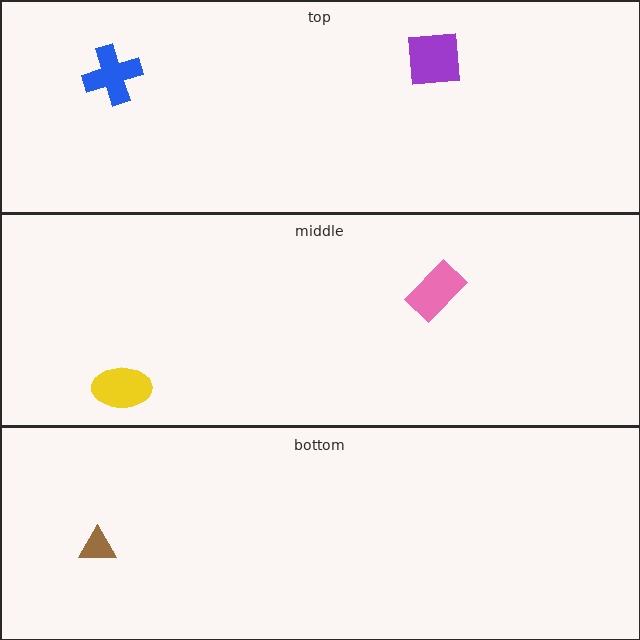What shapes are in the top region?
The blue cross, the purple square.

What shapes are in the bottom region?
The brown triangle.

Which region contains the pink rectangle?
The middle region.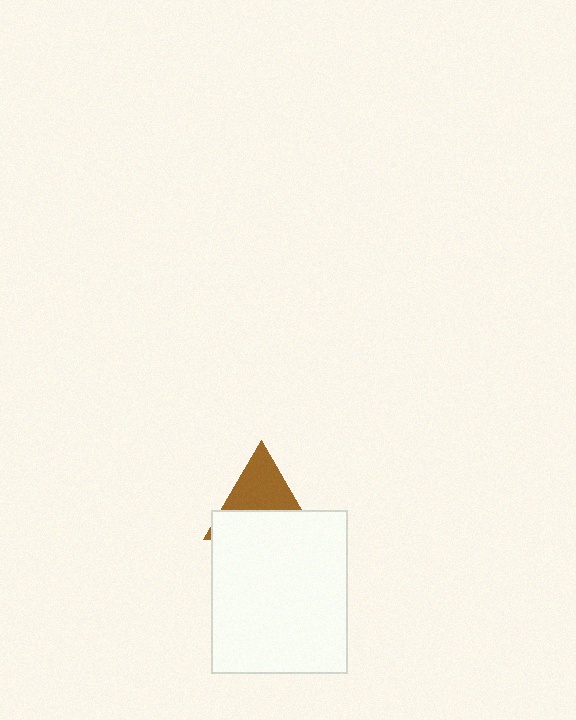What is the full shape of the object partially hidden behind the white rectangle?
The partially hidden object is a brown triangle.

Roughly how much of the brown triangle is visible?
About half of it is visible (roughly 50%).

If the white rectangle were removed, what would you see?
You would see the complete brown triangle.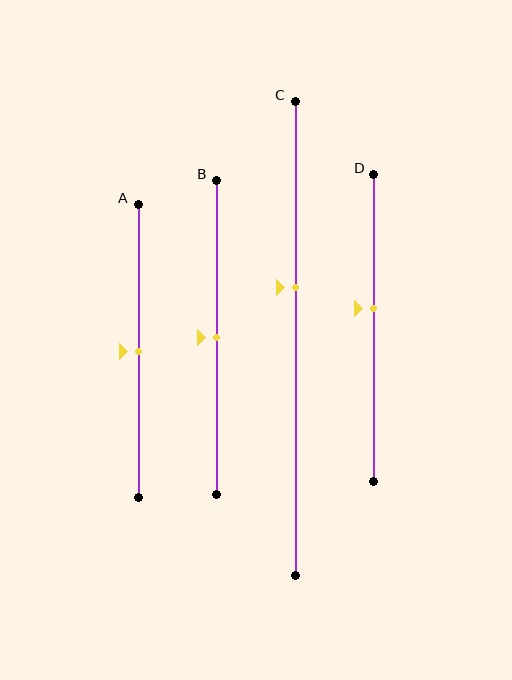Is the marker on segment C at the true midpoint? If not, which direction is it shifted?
No, the marker on segment C is shifted upward by about 11% of the segment length.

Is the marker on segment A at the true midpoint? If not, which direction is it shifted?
Yes, the marker on segment A is at the true midpoint.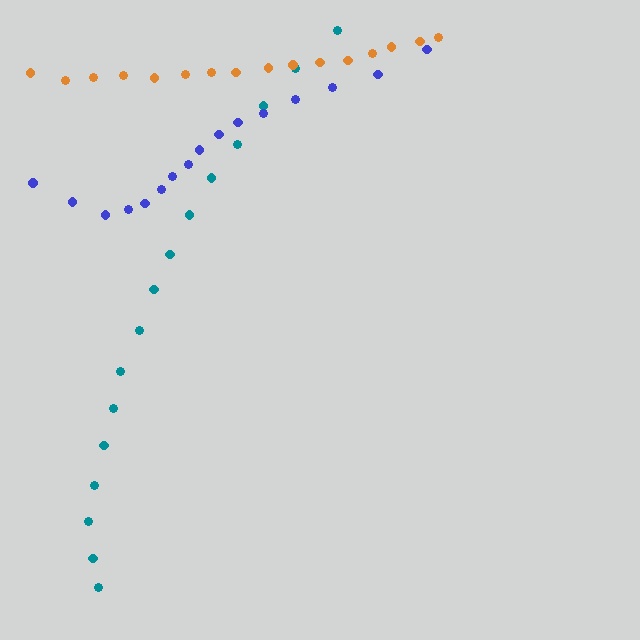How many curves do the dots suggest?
There are 3 distinct paths.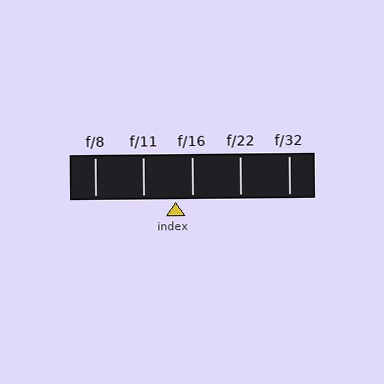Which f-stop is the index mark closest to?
The index mark is closest to f/16.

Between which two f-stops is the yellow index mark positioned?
The index mark is between f/11 and f/16.